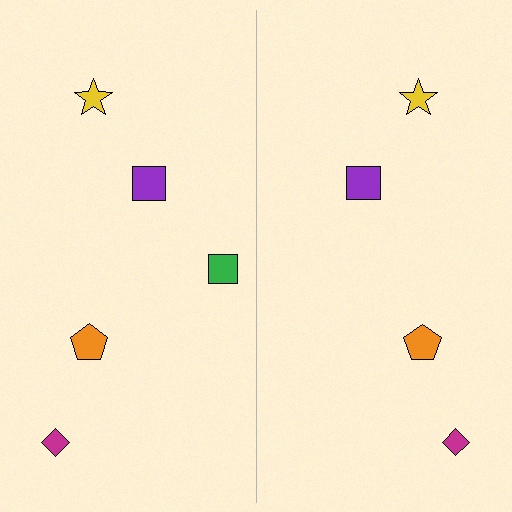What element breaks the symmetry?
A green square is missing from the right side.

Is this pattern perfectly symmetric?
No, the pattern is not perfectly symmetric. A green square is missing from the right side.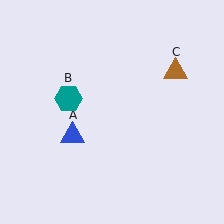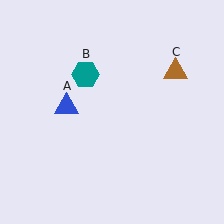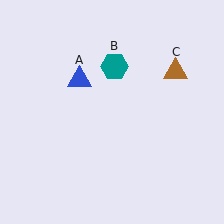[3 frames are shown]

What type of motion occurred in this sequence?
The blue triangle (object A), teal hexagon (object B) rotated clockwise around the center of the scene.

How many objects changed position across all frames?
2 objects changed position: blue triangle (object A), teal hexagon (object B).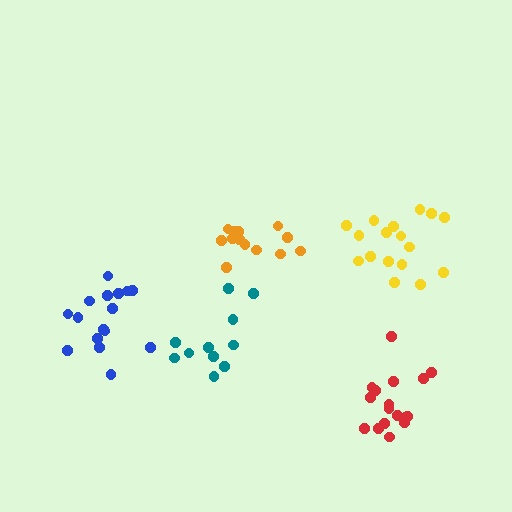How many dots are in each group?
Group 1: 11 dots, Group 2: 16 dots, Group 3: 13 dots, Group 4: 17 dots, Group 5: 17 dots (74 total).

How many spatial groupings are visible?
There are 5 spatial groupings.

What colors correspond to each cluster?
The clusters are colored: teal, blue, orange, red, yellow.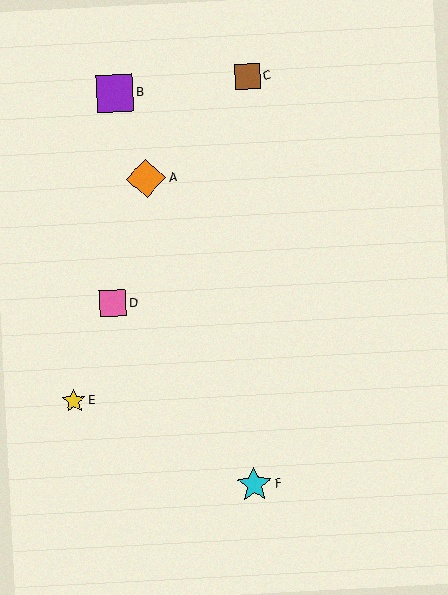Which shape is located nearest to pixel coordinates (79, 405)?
The yellow star (labeled E) at (74, 401) is nearest to that location.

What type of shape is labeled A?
Shape A is an orange diamond.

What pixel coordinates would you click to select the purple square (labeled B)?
Click at (115, 93) to select the purple square B.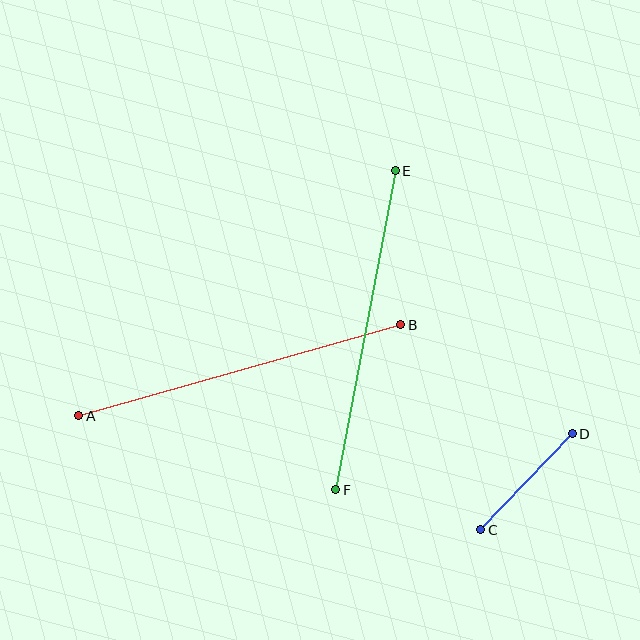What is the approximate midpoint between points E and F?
The midpoint is at approximately (365, 330) pixels.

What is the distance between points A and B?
The distance is approximately 335 pixels.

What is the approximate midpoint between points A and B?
The midpoint is at approximately (240, 370) pixels.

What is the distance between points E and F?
The distance is approximately 325 pixels.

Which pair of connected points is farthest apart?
Points A and B are farthest apart.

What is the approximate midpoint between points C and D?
The midpoint is at approximately (527, 482) pixels.